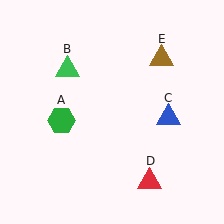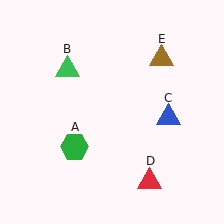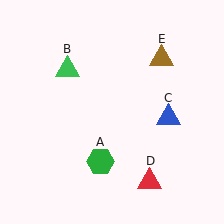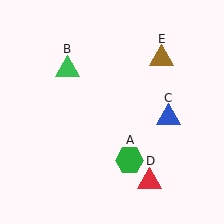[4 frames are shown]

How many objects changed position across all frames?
1 object changed position: green hexagon (object A).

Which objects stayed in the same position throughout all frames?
Green triangle (object B) and blue triangle (object C) and red triangle (object D) and brown triangle (object E) remained stationary.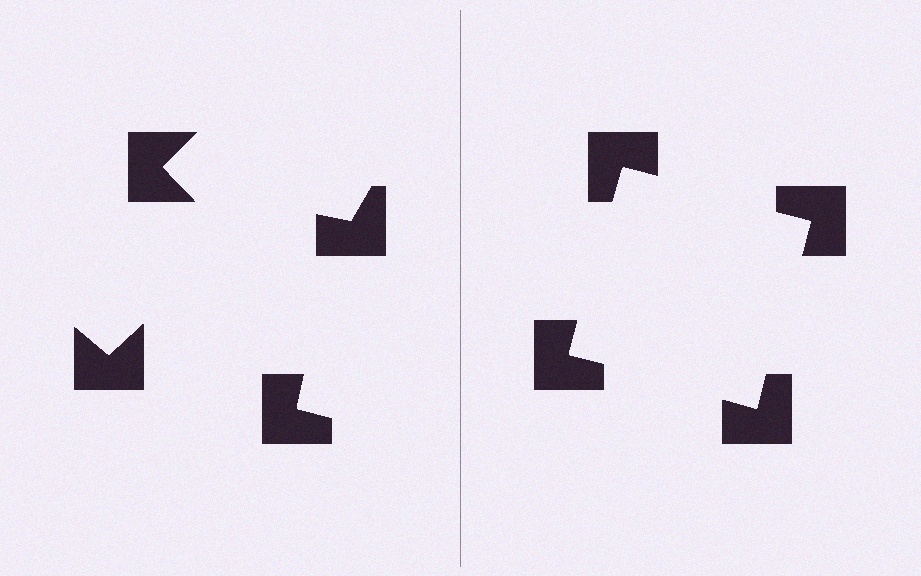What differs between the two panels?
The notched squares are positioned identically on both sides; only the wedge orientations differ. On the right they align to a square; on the left they are misaligned.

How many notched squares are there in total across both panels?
8 — 4 on each side.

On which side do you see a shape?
An illusory square appears on the right side. On the left side the wedge cuts are rotated, so no coherent shape forms.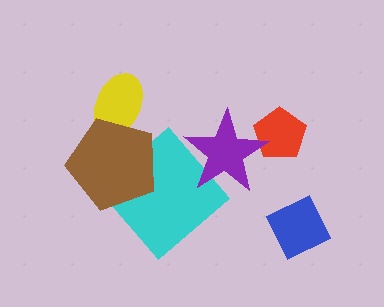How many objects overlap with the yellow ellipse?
1 object overlaps with the yellow ellipse.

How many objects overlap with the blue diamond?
0 objects overlap with the blue diamond.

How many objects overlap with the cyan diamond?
2 objects overlap with the cyan diamond.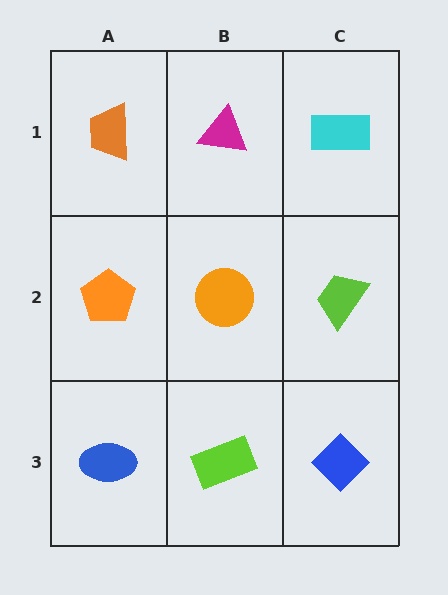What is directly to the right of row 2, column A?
An orange circle.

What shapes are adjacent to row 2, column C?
A cyan rectangle (row 1, column C), a blue diamond (row 3, column C), an orange circle (row 2, column B).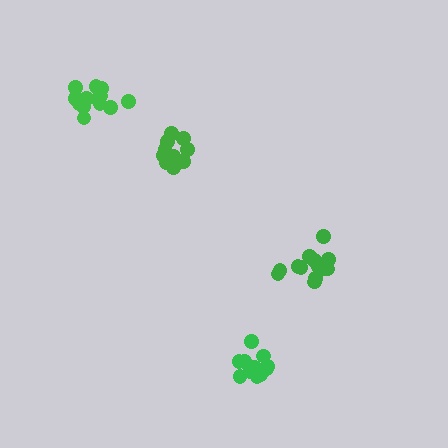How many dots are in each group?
Group 1: 11 dots, Group 2: 12 dots, Group 3: 13 dots, Group 4: 14 dots (50 total).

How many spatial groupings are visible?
There are 4 spatial groupings.